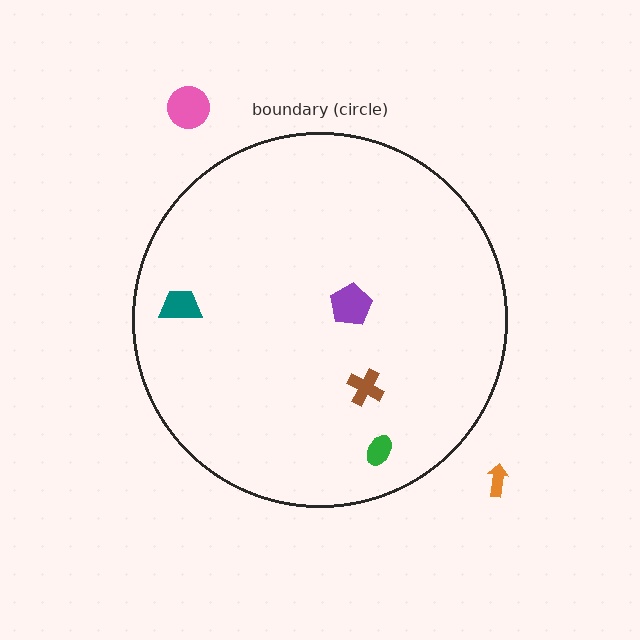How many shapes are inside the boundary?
4 inside, 2 outside.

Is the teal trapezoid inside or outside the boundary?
Inside.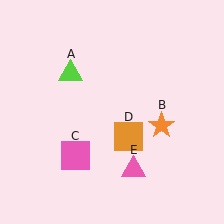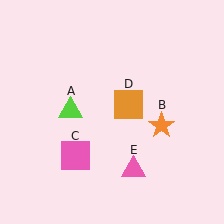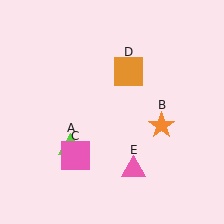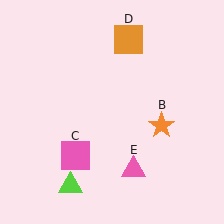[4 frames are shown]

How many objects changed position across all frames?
2 objects changed position: lime triangle (object A), orange square (object D).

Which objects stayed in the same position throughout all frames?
Orange star (object B) and pink square (object C) and pink triangle (object E) remained stationary.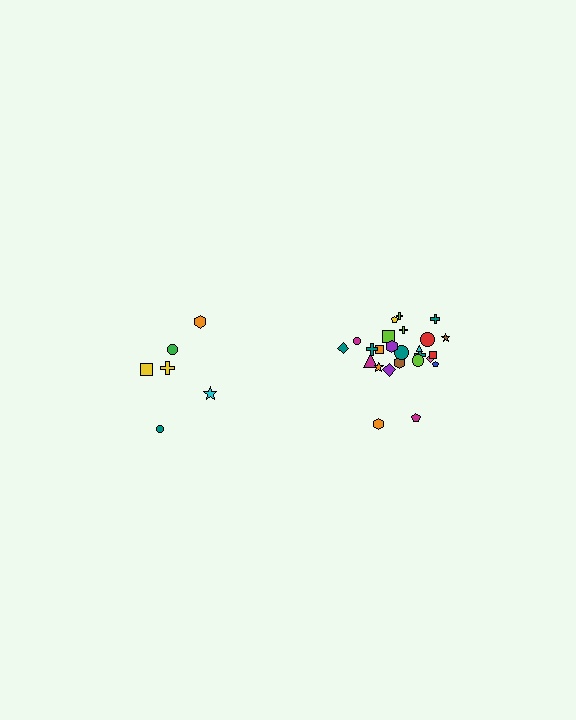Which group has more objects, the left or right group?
The right group.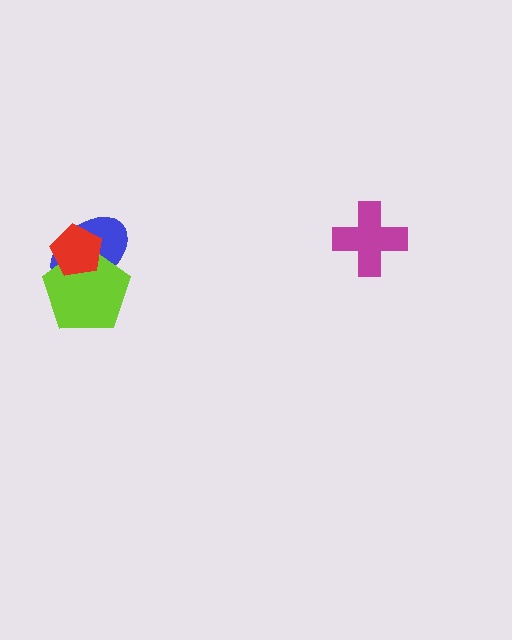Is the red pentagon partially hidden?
No, no other shape covers it.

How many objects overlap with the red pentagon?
2 objects overlap with the red pentagon.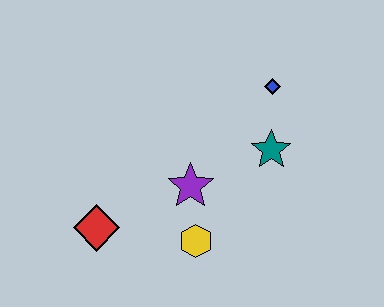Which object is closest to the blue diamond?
The teal star is closest to the blue diamond.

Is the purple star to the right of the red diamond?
Yes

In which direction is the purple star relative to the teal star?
The purple star is to the left of the teal star.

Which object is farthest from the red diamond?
The blue diamond is farthest from the red diamond.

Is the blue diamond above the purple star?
Yes